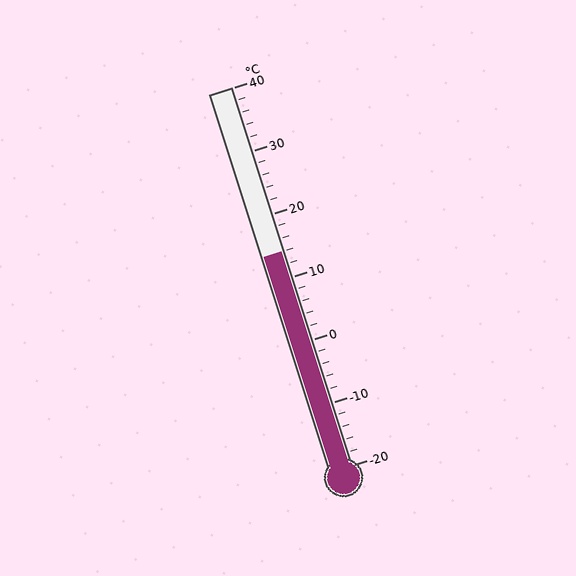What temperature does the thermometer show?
The thermometer shows approximately 14°C.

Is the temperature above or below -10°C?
The temperature is above -10°C.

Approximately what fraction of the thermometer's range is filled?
The thermometer is filled to approximately 55% of its range.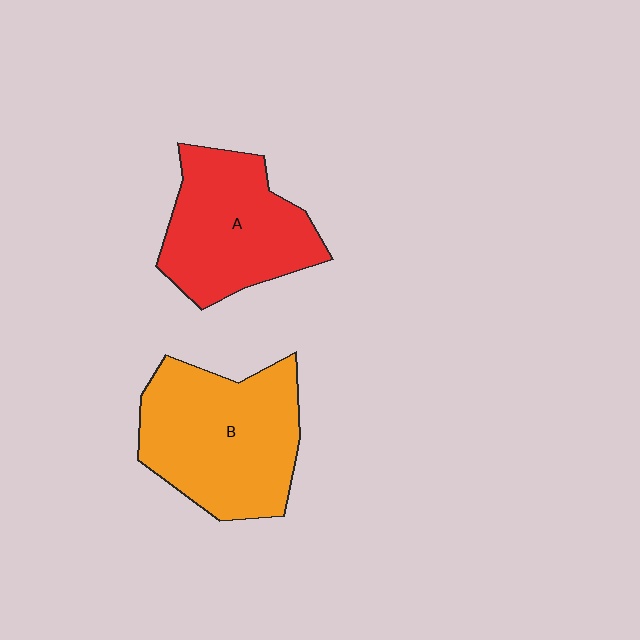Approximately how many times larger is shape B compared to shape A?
Approximately 1.2 times.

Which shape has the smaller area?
Shape A (red).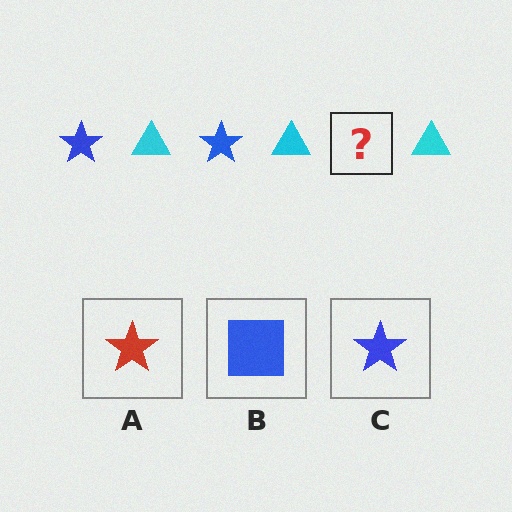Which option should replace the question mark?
Option C.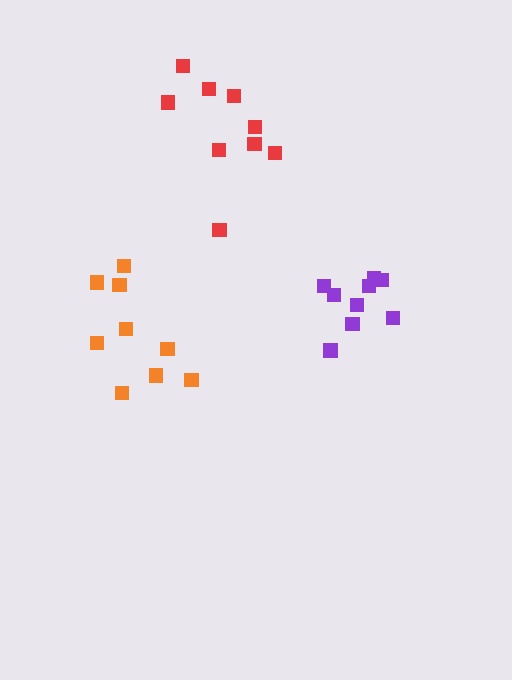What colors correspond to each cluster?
The clusters are colored: orange, purple, red.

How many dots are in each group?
Group 1: 9 dots, Group 2: 9 dots, Group 3: 9 dots (27 total).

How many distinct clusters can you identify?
There are 3 distinct clusters.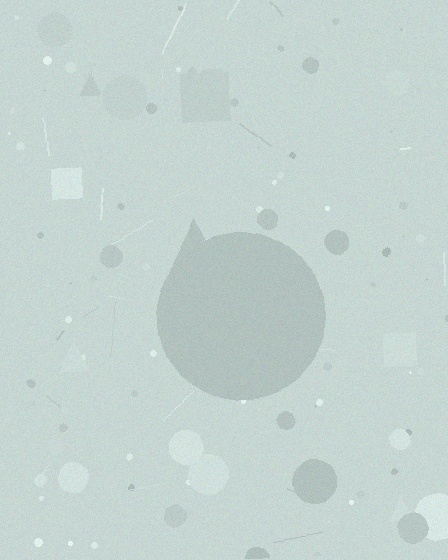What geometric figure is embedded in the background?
A circle is embedded in the background.